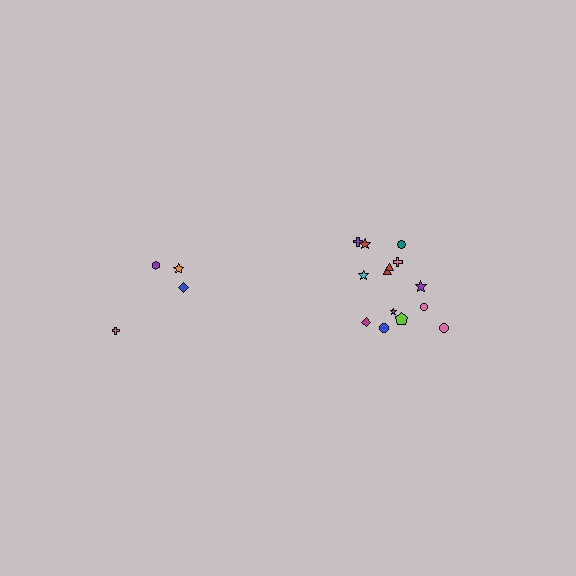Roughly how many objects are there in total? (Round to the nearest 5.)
Roughly 20 objects in total.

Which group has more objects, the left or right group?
The right group.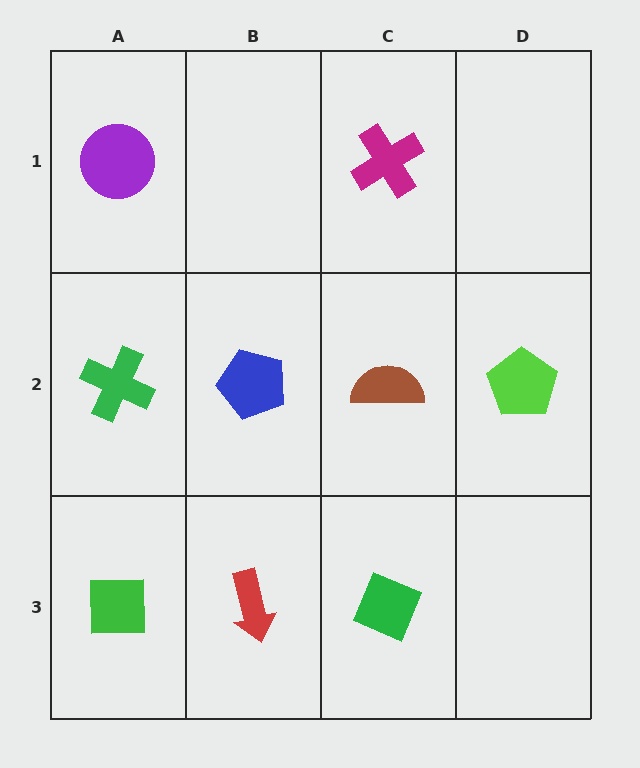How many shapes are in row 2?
4 shapes.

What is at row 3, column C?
A green diamond.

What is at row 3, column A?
A green square.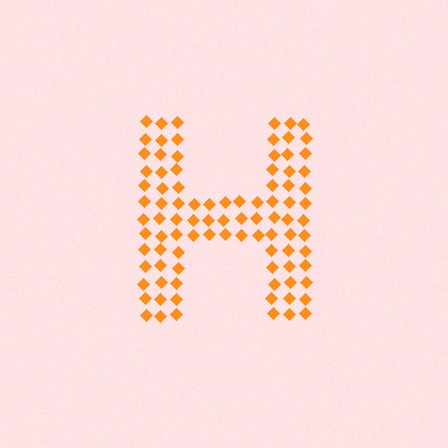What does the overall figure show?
The overall figure shows the letter H.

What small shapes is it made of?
It is made of small diamonds.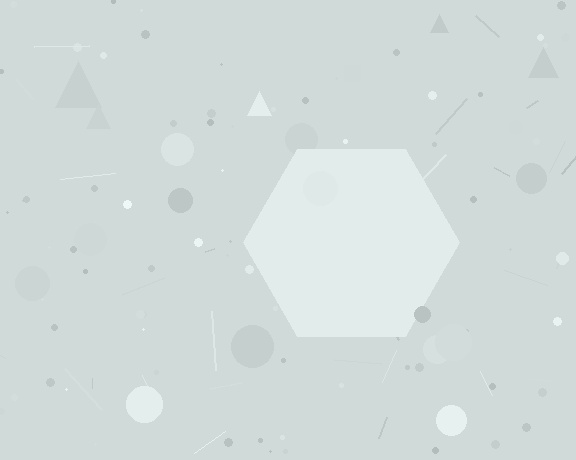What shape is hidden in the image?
A hexagon is hidden in the image.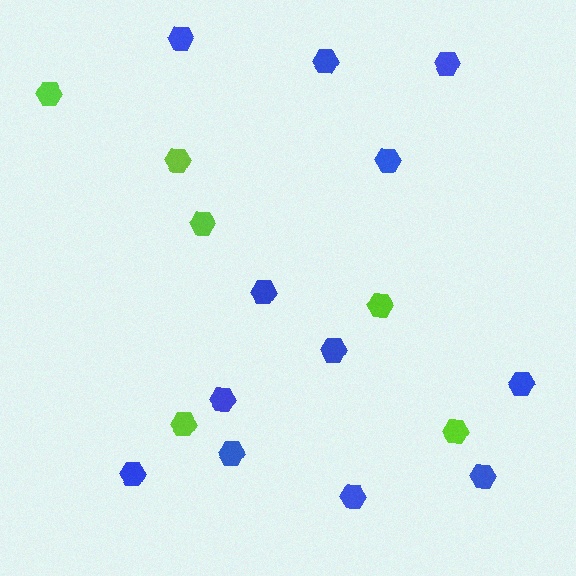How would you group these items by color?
There are 2 groups: one group of blue hexagons (12) and one group of lime hexagons (6).